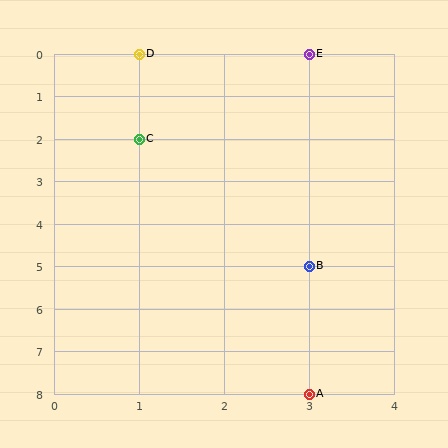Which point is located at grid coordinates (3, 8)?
Point A is at (3, 8).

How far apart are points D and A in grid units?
Points D and A are 2 columns and 8 rows apart (about 8.2 grid units diagonally).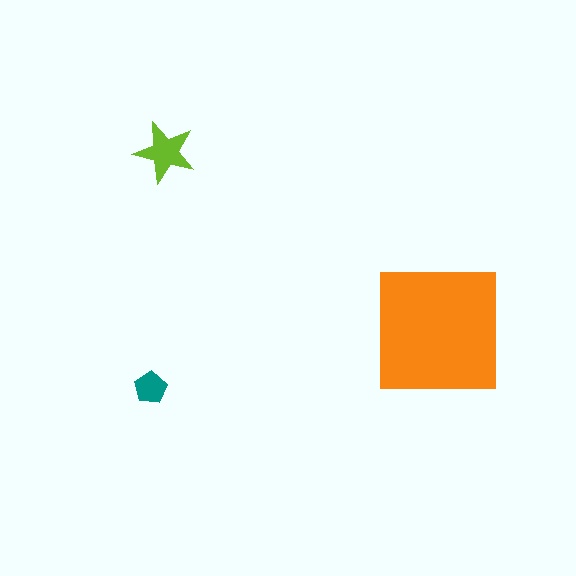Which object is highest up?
The lime star is topmost.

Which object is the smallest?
The teal pentagon.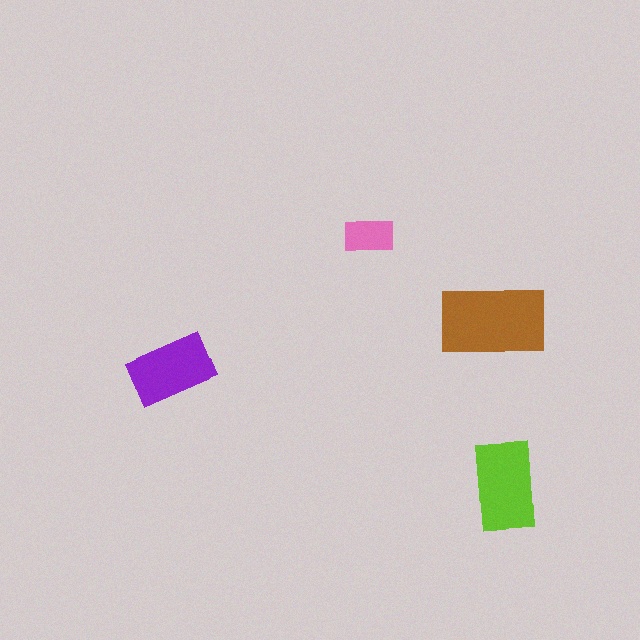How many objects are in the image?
There are 4 objects in the image.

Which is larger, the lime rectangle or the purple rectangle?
The lime one.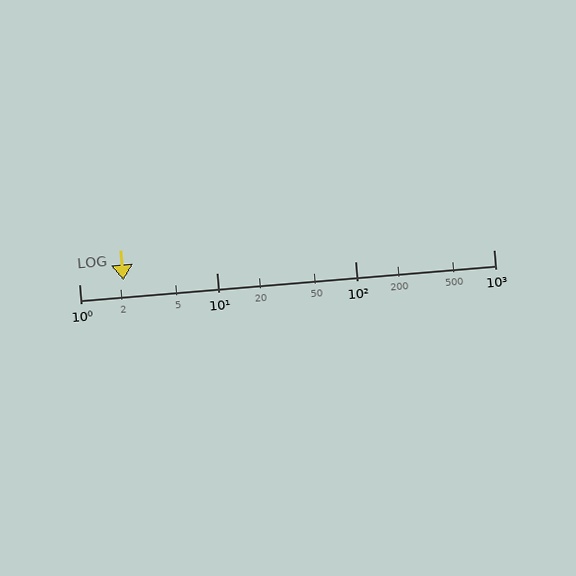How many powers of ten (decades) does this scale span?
The scale spans 3 decades, from 1 to 1000.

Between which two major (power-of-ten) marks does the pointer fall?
The pointer is between 1 and 10.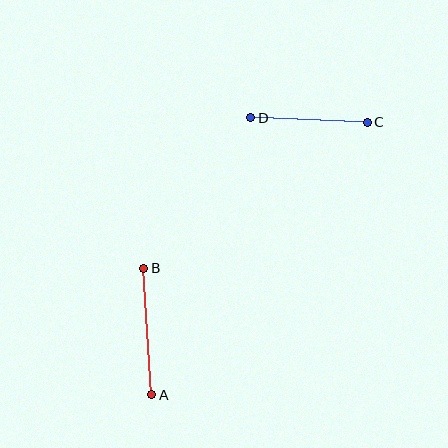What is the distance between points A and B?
The distance is approximately 127 pixels.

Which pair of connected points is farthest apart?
Points A and B are farthest apart.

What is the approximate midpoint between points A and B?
The midpoint is at approximately (148, 332) pixels.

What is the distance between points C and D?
The distance is approximately 116 pixels.